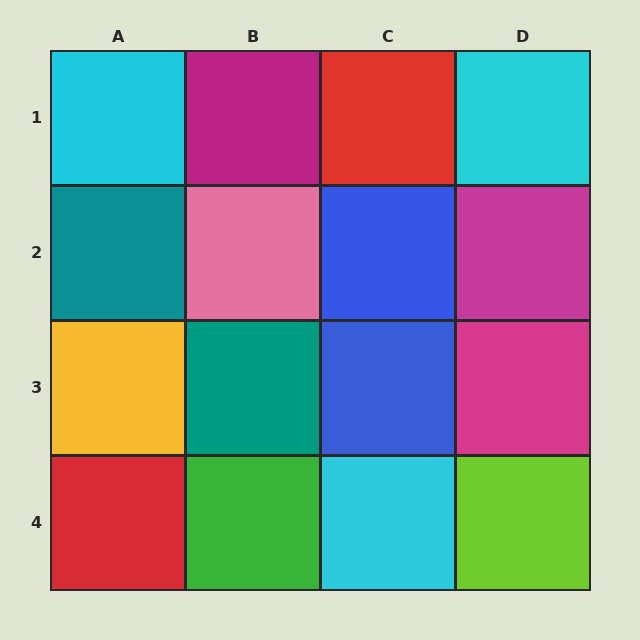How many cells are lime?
1 cell is lime.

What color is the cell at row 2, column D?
Magenta.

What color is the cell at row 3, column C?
Blue.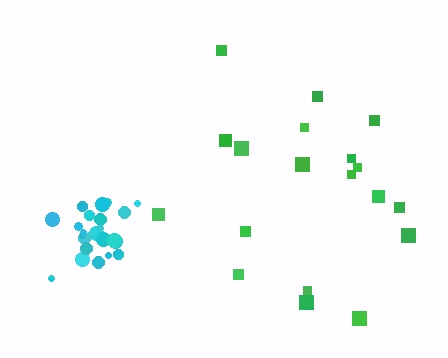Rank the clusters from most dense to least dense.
cyan, green.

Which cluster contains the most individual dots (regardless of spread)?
Cyan (24).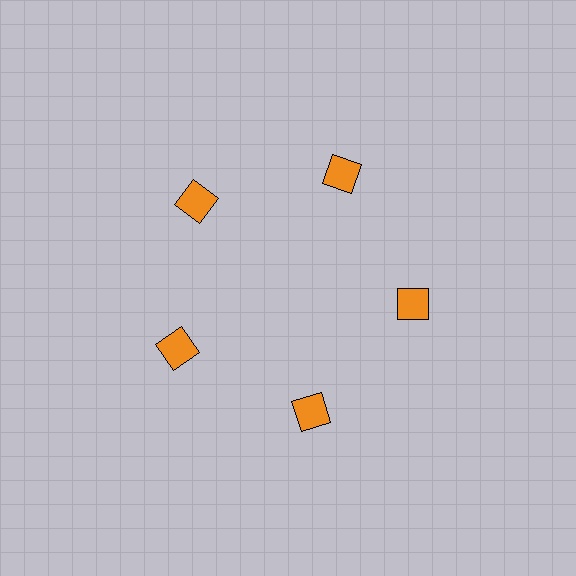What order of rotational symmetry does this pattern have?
This pattern has 5-fold rotational symmetry.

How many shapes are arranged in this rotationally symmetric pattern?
There are 5 shapes, arranged in 5 groups of 1.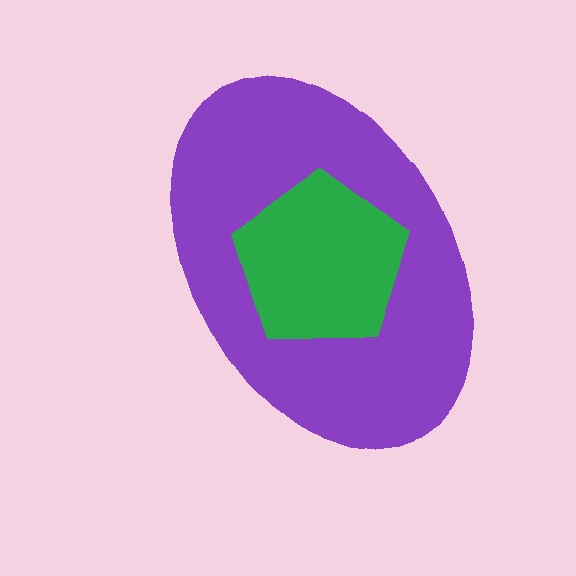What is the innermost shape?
The green pentagon.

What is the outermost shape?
The purple ellipse.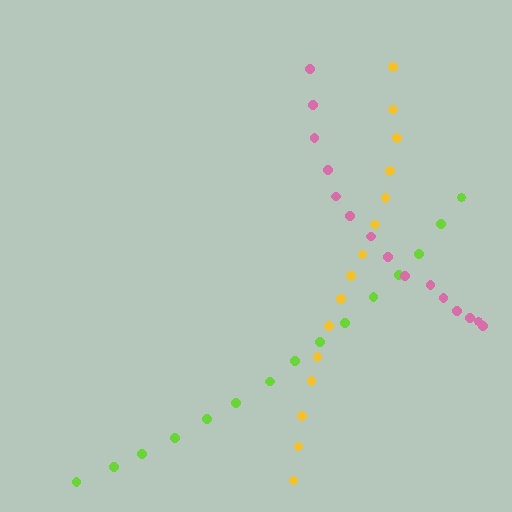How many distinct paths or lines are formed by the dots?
There are 3 distinct paths.